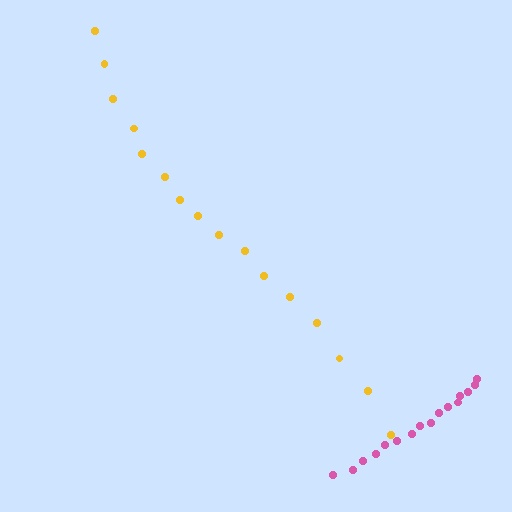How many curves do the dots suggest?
There are 2 distinct paths.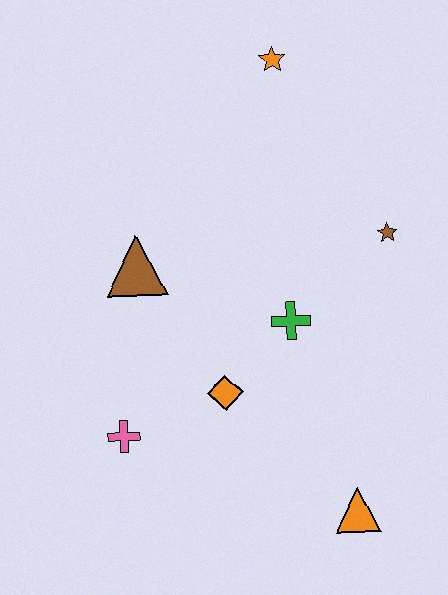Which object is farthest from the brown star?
The pink cross is farthest from the brown star.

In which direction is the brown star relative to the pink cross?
The brown star is to the right of the pink cross.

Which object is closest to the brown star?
The green cross is closest to the brown star.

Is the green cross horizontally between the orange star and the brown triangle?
No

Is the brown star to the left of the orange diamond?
No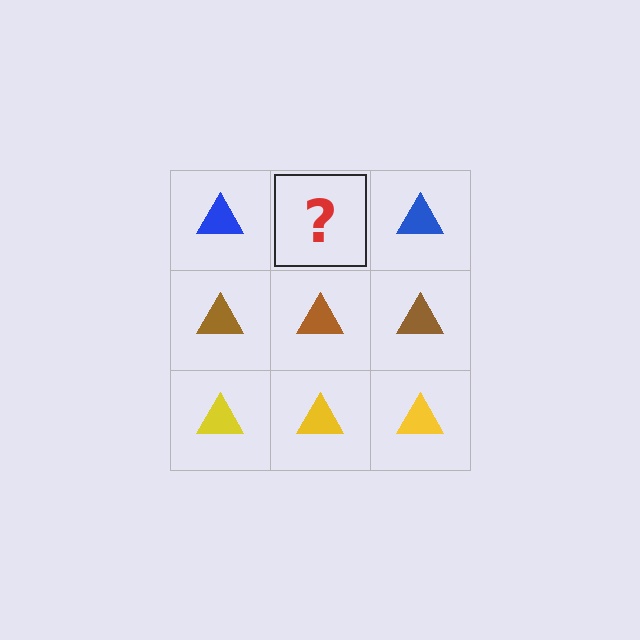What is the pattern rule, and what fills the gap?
The rule is that each row has a consistent color. The gap should be filled with a blue triangle.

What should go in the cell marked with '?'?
The missing cell should contain a blue triangle.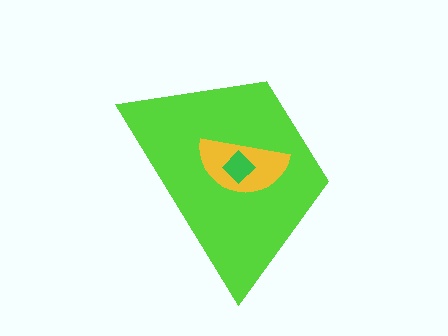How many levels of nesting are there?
3.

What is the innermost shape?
The green diamond.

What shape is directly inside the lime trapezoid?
The yellow semicircle.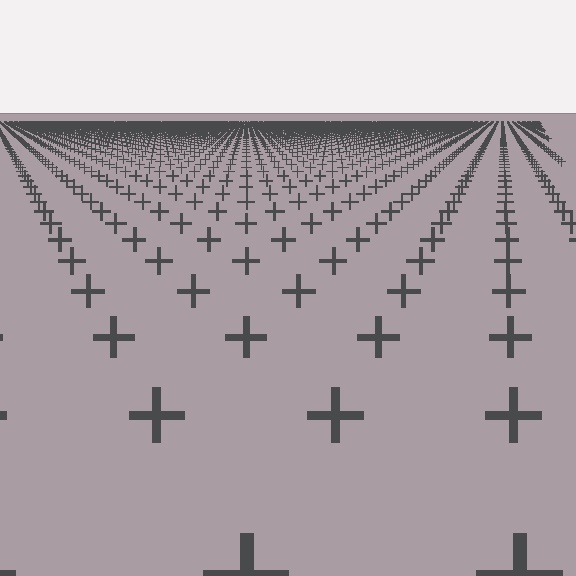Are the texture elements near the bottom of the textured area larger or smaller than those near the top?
Larger. Near the bottom, elements are closer to the viewer and appear at a bigger on-screen size.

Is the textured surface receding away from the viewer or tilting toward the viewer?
The surface is receding away from the viewer. Texture elements get smaller and denser toward the top.